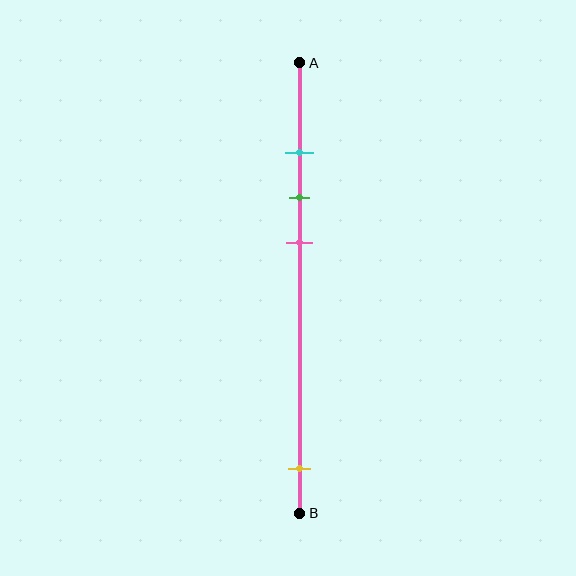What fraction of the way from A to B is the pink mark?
The pink mark is approximately 40% (0.4) of the way from A to B.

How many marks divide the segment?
There are 4 marks dividing the segment.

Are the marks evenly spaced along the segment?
No, the marks are not evenly spaced.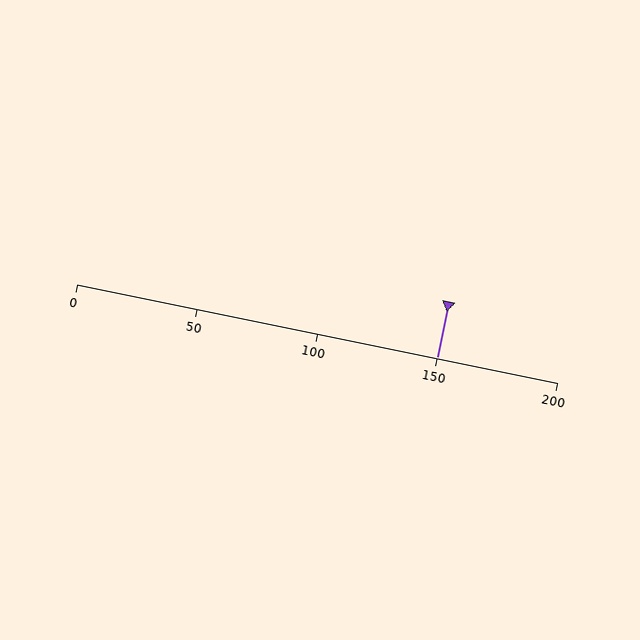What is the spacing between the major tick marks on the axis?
The major ticks are spaced 50 apart.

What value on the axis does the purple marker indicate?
The marker indicates approximately 150.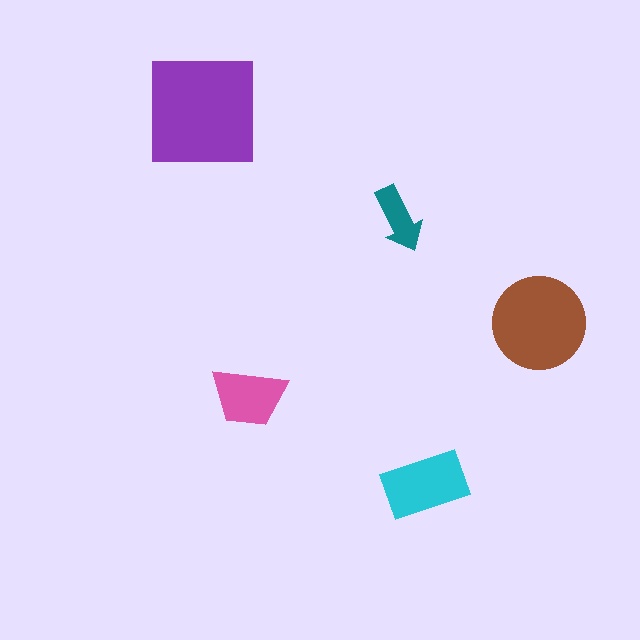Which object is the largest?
The purple square.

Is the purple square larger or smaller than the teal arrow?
Larger.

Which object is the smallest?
The teal arrow.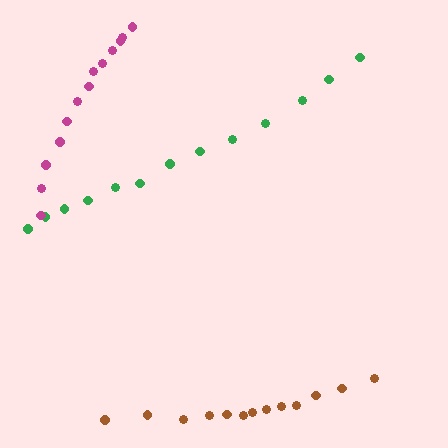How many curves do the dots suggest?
There are 3 distinct paths.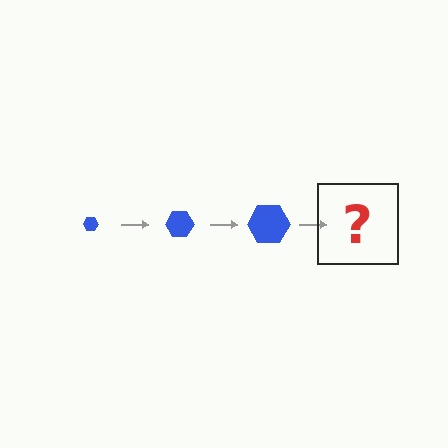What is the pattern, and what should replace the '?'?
The pattern is that the hexagon gets progressively larger each step. The '?' should be a blue hexagon, larger than the previous one.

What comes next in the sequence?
The next element should be a blue hexagon, larger than the previous one.